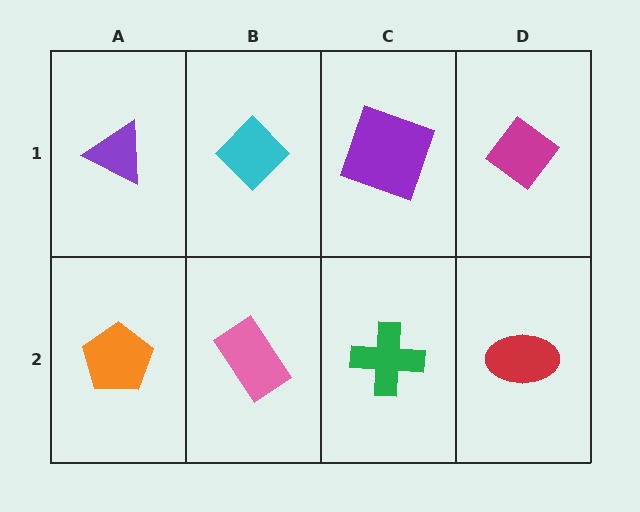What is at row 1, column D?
A magenta diamond.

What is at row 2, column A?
An orange pentagon.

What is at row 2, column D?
A red ellipse.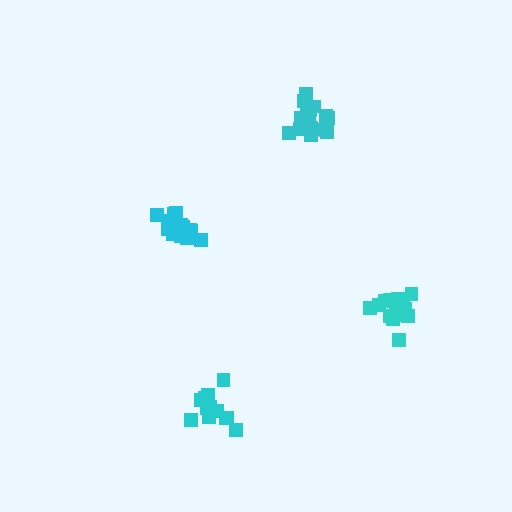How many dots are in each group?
Group 1: 16 dots, Group 2: 14 dots, Group 3: 17 dots, Group 4: 16 dots (63 total).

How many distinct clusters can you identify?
There are 4 distinct clusters.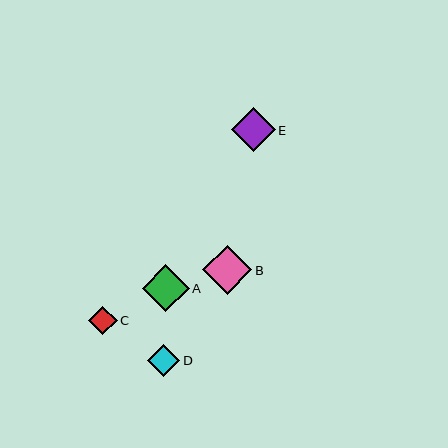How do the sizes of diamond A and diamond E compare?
Diamond A and diamond E are approximately the same size.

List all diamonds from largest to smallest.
From largest to smallest: B, A, E, D, C.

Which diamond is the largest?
Diamond B is the largest with a size of approximately 49 pixels.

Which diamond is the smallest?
Diamond C is the smallest with a size of approximately 28 pixels.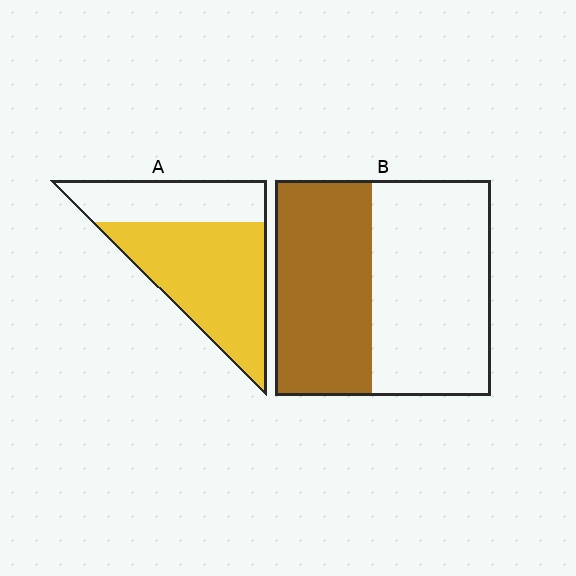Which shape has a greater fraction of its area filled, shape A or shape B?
Shape A.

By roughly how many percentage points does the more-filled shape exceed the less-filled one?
By roughly 20 percentage points (A over B).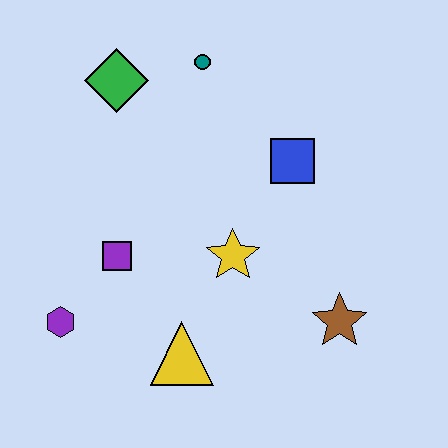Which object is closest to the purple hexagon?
The purple square is closest to the purple hexagon.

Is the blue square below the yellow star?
No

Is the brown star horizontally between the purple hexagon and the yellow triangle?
No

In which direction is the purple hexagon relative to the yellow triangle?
The purple hexagon is to the left of the yellow triangle.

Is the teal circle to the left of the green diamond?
No